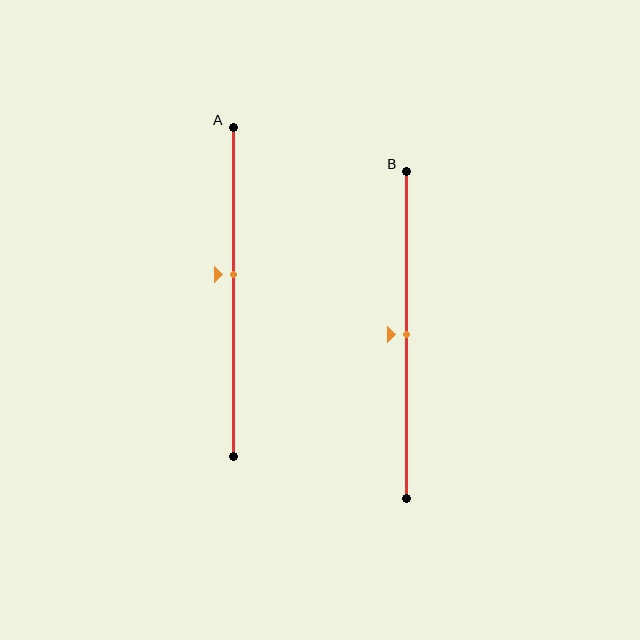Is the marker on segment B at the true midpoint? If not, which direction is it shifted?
Yes, the marker on segment B is at the true midpoint.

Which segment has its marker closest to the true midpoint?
Segment B has its marker closest to the true midpoint.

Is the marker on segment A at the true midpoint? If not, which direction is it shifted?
No, the marker on segment A is shifted upward by about 5% of the segment length.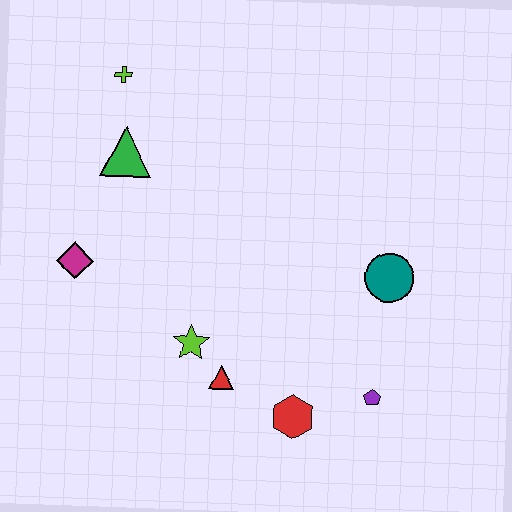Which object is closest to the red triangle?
The lime star is closest to the red triangle.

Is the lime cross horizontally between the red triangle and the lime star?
No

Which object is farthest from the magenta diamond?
The purple pentagon is farthest from the magenta diamond.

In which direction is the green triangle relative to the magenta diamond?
The green triangle is above the magenta diamond.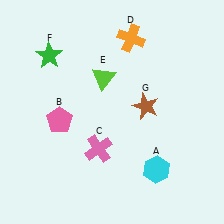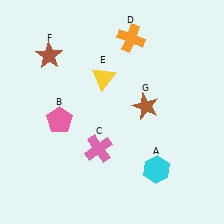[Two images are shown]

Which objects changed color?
E changed from lime to yellow. F changed from green to brown.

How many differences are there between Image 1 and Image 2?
There are 2 differences between the two images.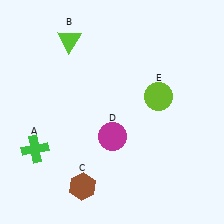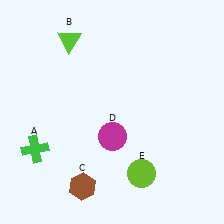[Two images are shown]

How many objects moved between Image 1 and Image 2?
1 object moved between the two images.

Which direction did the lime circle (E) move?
The lime circle (E) moved down.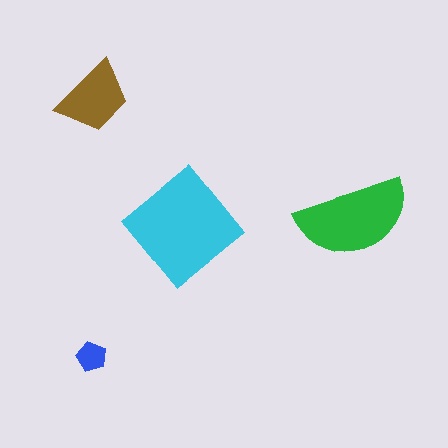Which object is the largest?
The cyan diamond.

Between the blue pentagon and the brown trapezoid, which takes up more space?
The brown trapezoid.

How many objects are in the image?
There are 4 objects in the image.